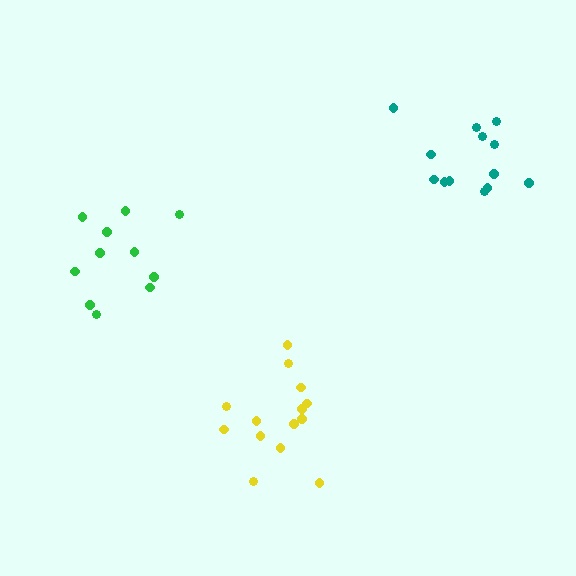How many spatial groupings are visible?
There are 3 spatial groupings.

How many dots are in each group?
Group 1: 11 dots, Group 2: 14 dots, Group 3: 13 dots (38 total).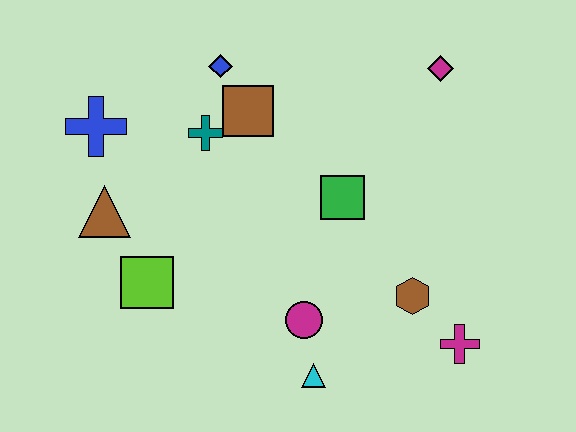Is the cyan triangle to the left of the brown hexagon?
Yes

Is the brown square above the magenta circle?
Yes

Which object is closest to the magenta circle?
The cyan triangle is closest to the magenta circle.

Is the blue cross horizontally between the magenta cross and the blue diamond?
No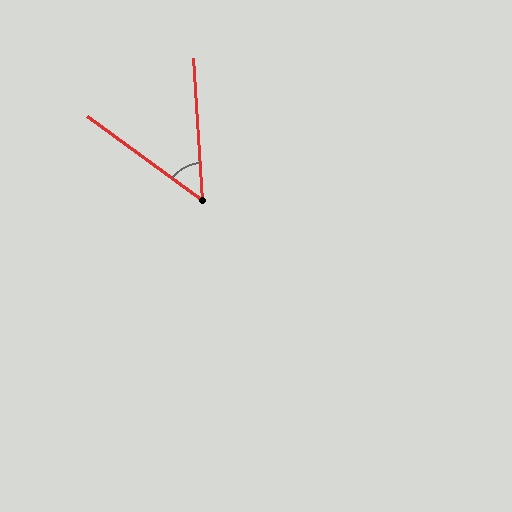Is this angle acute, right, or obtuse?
It is acute.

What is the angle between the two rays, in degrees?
Approximately 50 degrees.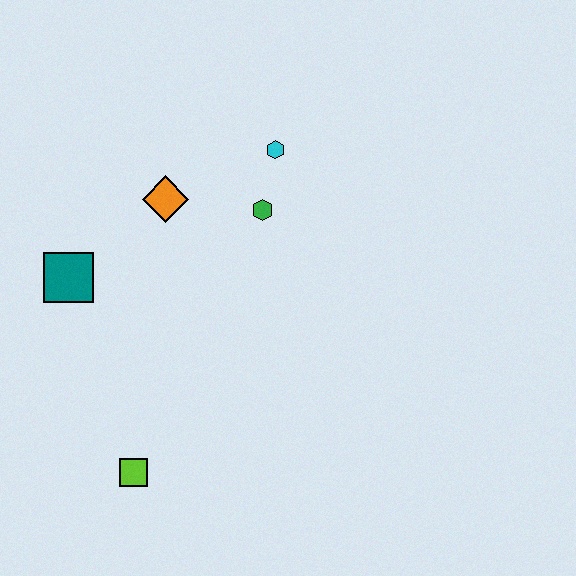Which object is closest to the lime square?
The teal square is closest to the lime square.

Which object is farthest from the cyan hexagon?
The lime square is farthest from the cyan hexagon.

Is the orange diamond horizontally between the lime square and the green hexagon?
Yes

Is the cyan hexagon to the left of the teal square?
No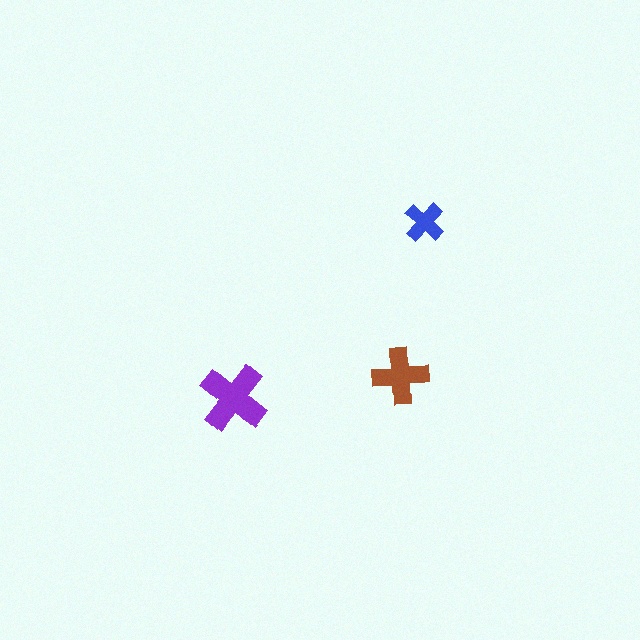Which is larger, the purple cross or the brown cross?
The purple one.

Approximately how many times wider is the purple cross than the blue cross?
About 1.5 times wider.